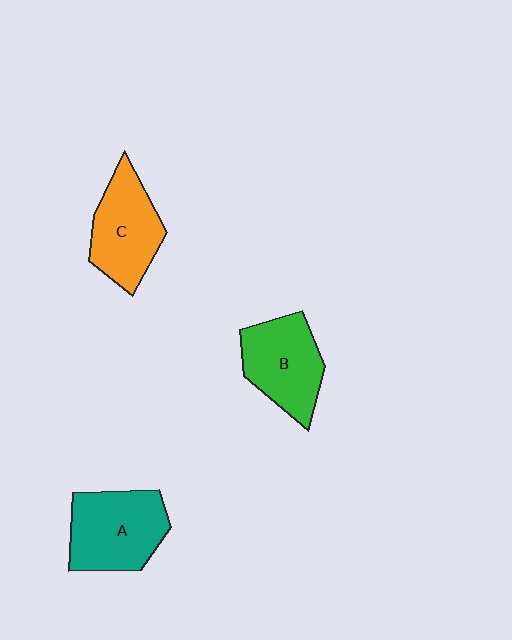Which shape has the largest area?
Shape A (teal).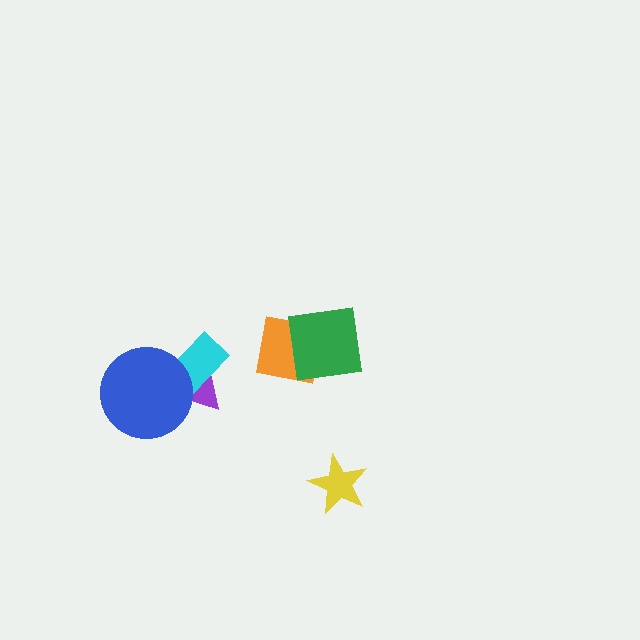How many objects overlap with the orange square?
1 object overlaps with the orange square.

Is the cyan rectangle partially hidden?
Yes, it is partially covered by another shape.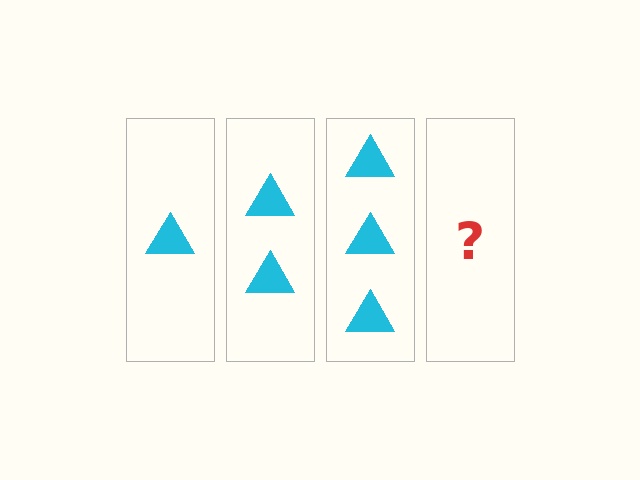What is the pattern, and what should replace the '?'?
The pattern is that each step adds one more triangle. The '?' should be 4 triangles.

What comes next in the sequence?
The next element should be 4 triangles.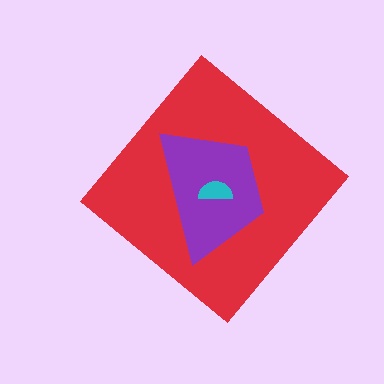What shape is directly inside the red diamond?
The purple trapezoid.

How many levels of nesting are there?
3.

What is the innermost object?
The cyan semicircle.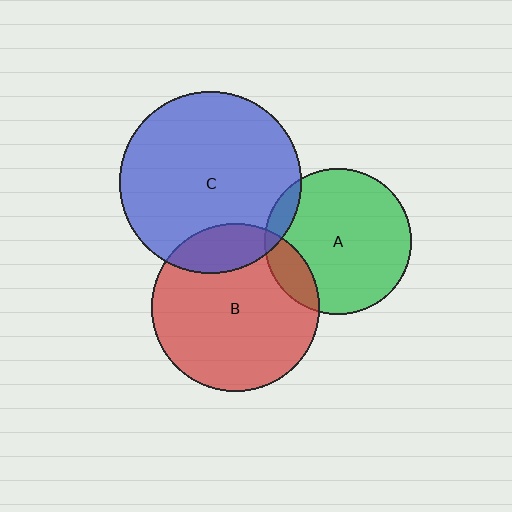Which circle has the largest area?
Circle C (blue).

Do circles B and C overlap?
Yes.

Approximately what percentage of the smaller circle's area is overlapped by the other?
Approximately 20%.